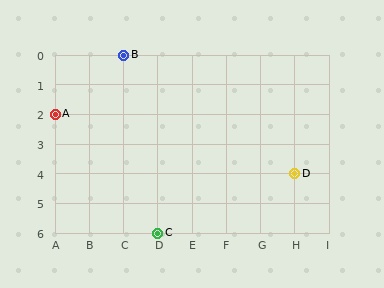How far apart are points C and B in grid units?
Points C and B are 1 column and 6 rows apart (about 6.1 grid units diagonally).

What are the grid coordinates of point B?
Point B is at grid coordinates (C, 0).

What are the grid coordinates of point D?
Point D is at grid coordinates (H, 4).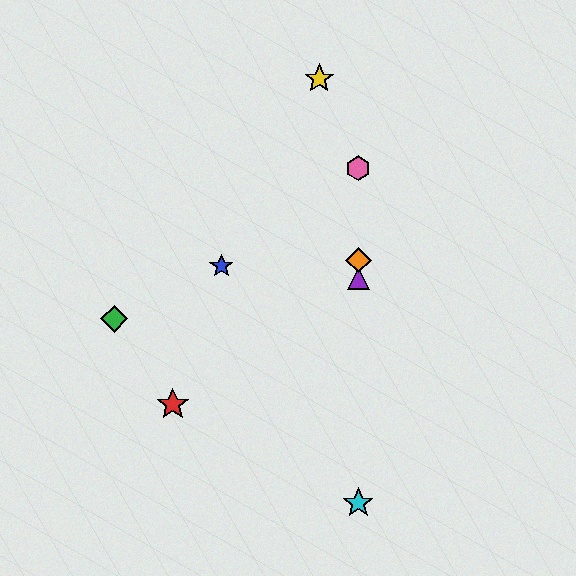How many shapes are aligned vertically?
4 shapes (the purple triangle, the orange diamond, the cyan star, the pink hexagon) are aligned vertically.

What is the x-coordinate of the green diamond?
The green diamond is at x≈114.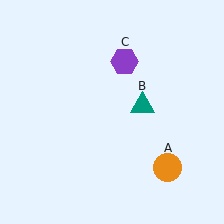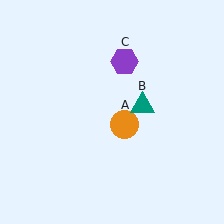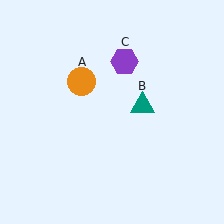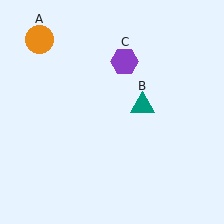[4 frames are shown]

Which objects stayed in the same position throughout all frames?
Teal triangle (object B) and purple hexagon (object C) remained stationary.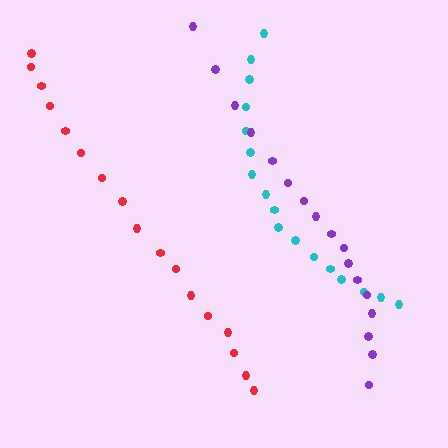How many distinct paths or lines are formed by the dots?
There are 3 distinct paths.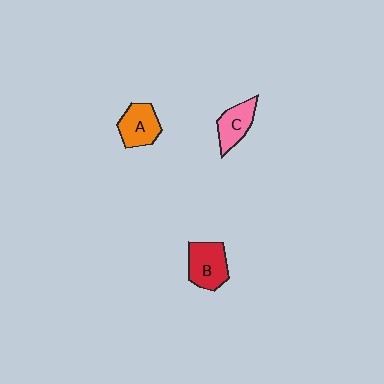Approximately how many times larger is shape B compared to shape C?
Approximately 1.3 times.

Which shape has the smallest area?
Shape C (pink).